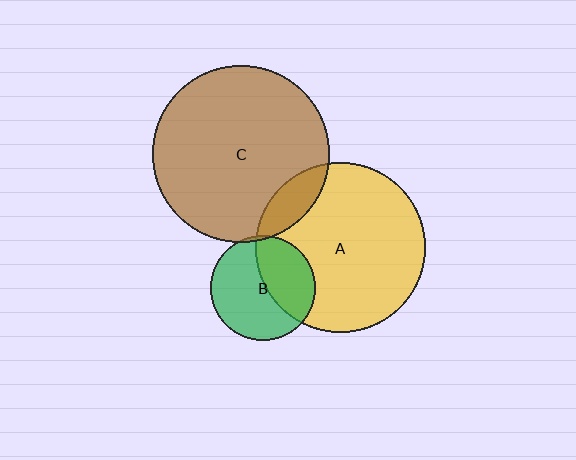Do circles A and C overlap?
Yes.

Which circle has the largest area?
Circle C (brown).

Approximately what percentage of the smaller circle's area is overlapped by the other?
Approximately 10%.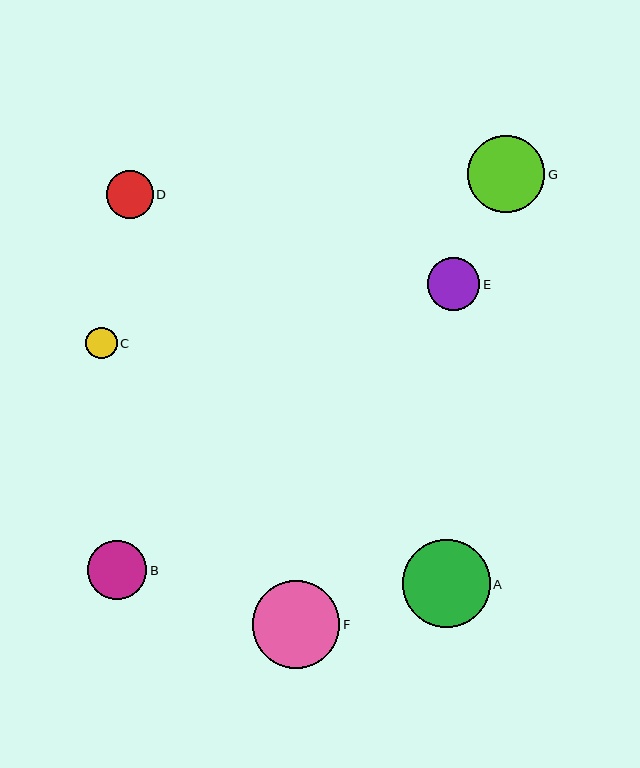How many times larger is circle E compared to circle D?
Circle E is approximately 1.1 times the size of circle D.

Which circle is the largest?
Circle A is the largest with a size of approximately 88 pixels.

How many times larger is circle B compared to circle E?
Circle B is approximately 1.1 times the size of circle E.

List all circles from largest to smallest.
From largest to smallest: A, F, G, B, E, D, C.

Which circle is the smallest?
Circle C is the smallest with a size of approximately 32 pixels.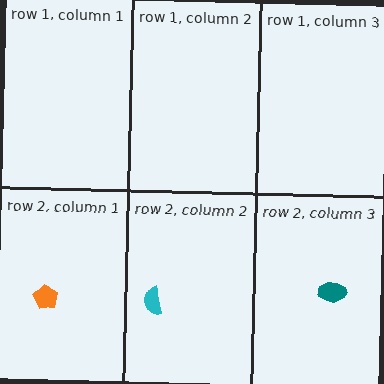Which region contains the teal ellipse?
The row 2, column 3 region.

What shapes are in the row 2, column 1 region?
The orange pentagon.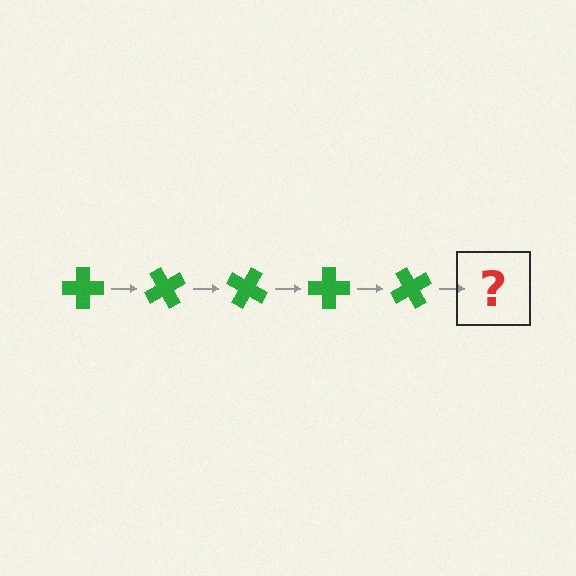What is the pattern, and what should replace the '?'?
The pattern is that the cross rotates 60 degrees each step. The '?' should be a green cross rotated 300 degrees.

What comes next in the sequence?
The next element should be a green cross rotated 300 degrees.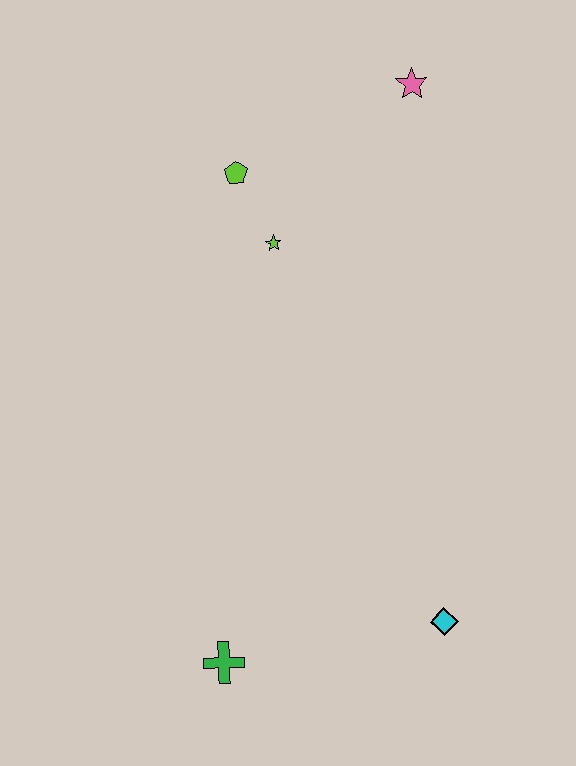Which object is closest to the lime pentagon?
The lime star is closest to the lime pentagon.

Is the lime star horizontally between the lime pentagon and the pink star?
Yes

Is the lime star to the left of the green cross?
No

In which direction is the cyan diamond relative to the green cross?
The cyan diamond is to the right of the green cross.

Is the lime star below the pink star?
Yes